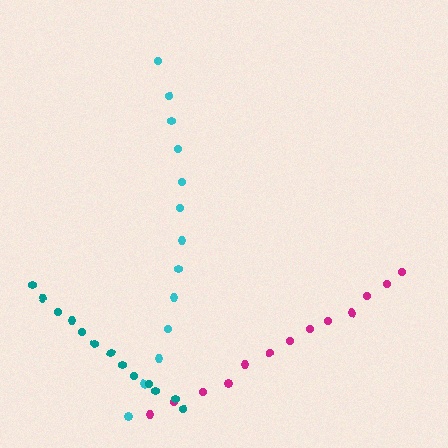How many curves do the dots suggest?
There are 3 distinct paths.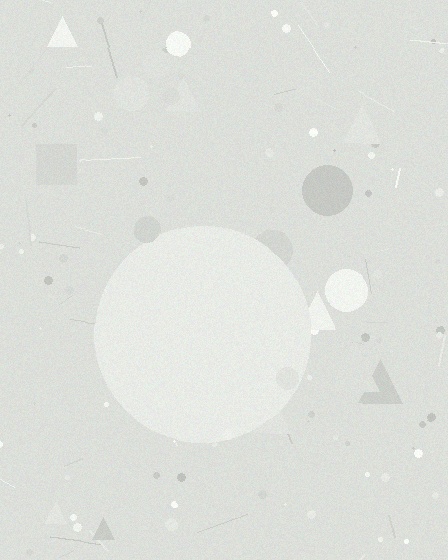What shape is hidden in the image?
A circle is hidden in the image.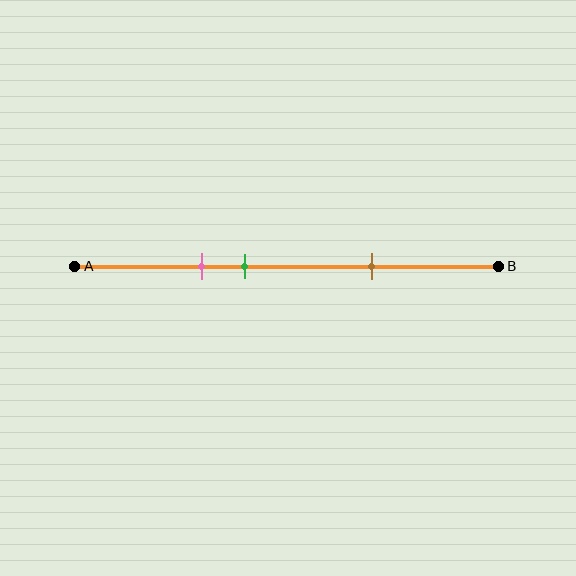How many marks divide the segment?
There are 3 marks dividing the segment.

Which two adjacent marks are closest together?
The pink and green marks are the closest adjacent pair.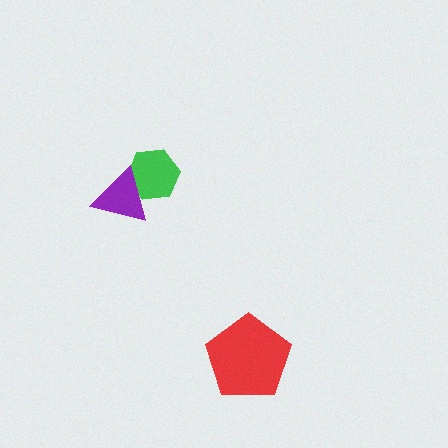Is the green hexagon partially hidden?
Yes, it is partially covered by another shape.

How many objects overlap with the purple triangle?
1 object overlaps with the purple triangle.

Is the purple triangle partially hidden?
No, no other shape covers it.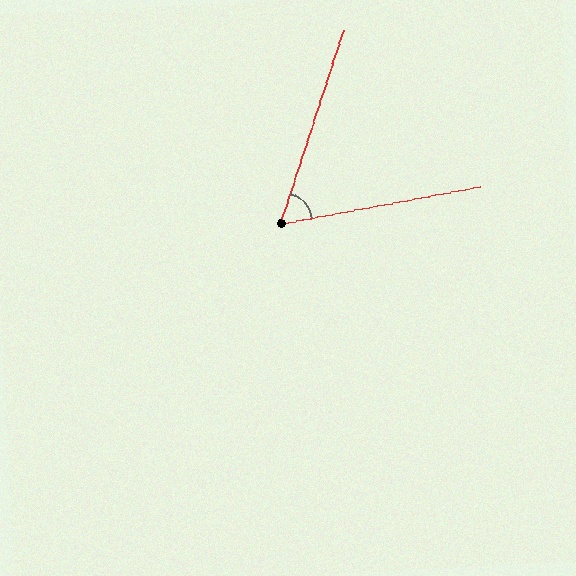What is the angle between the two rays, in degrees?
Approximately 61 degrees.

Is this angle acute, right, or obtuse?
It is acute.